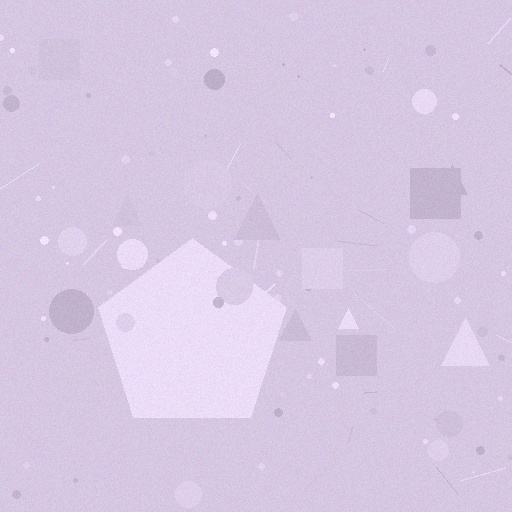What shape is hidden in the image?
A pentagon is hidden in the image.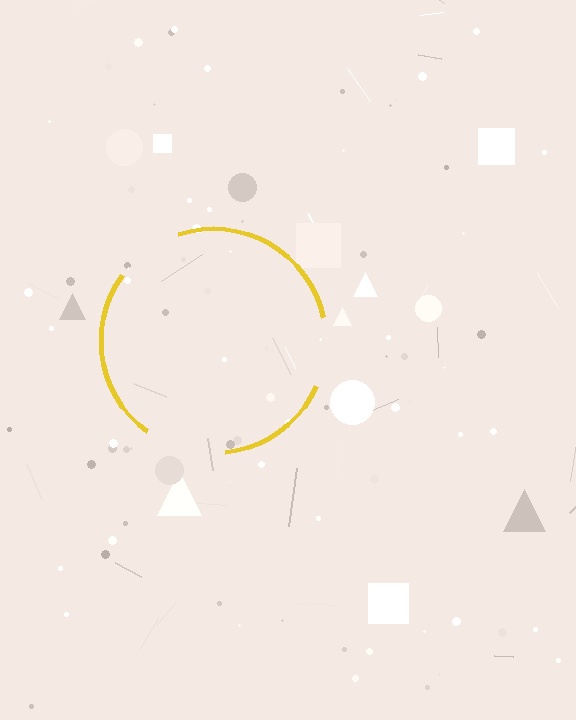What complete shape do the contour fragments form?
The contour fragments form a circle.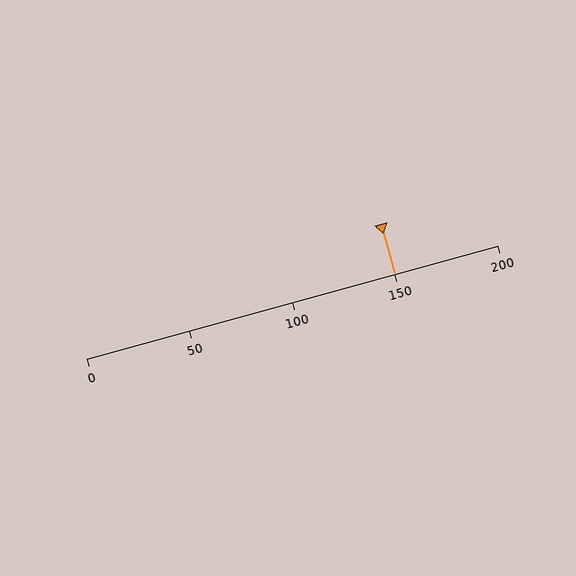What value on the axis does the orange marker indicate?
The marker indicates approximately 150.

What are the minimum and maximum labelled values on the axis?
The axis runs from 0 to 200.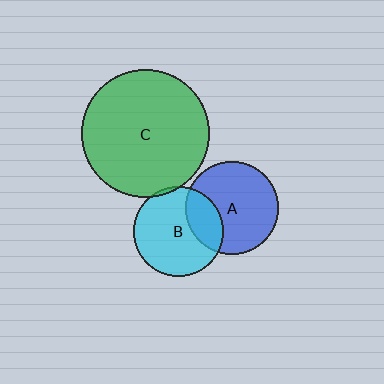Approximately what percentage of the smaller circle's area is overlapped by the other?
Approximately 5%.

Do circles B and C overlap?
Yes.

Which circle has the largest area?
Circle C (green).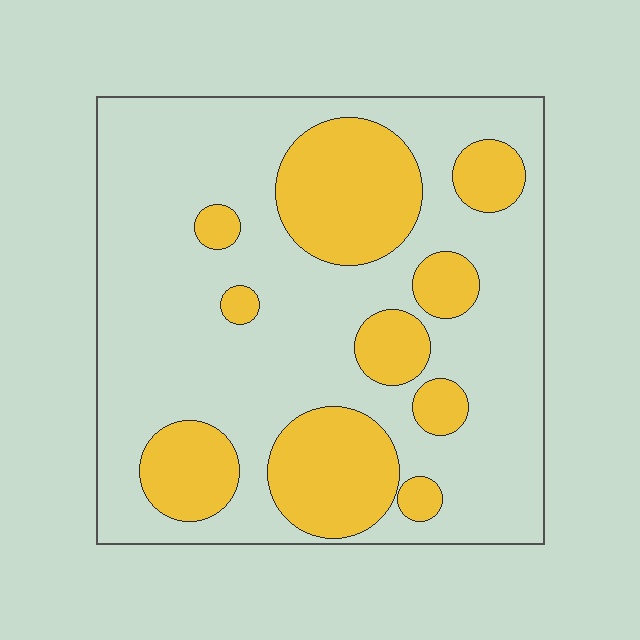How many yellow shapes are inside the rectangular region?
10.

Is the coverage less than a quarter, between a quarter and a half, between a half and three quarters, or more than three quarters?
Between a quarter and a half.